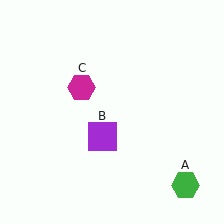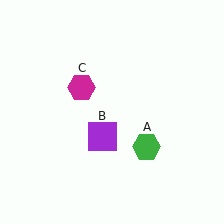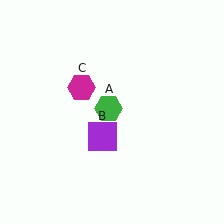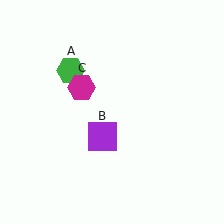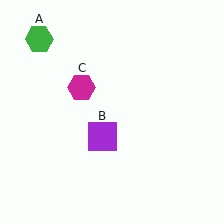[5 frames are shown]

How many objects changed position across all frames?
1 object changed position: green hexagon (object A).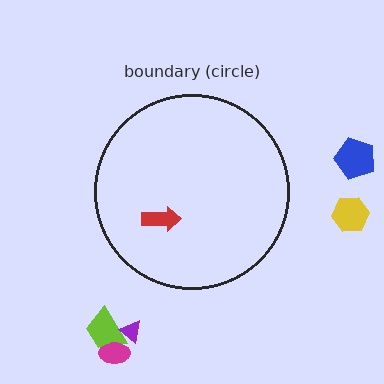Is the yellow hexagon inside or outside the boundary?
Outside.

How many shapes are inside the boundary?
1 inside, 5 outside.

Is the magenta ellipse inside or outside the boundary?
Outside.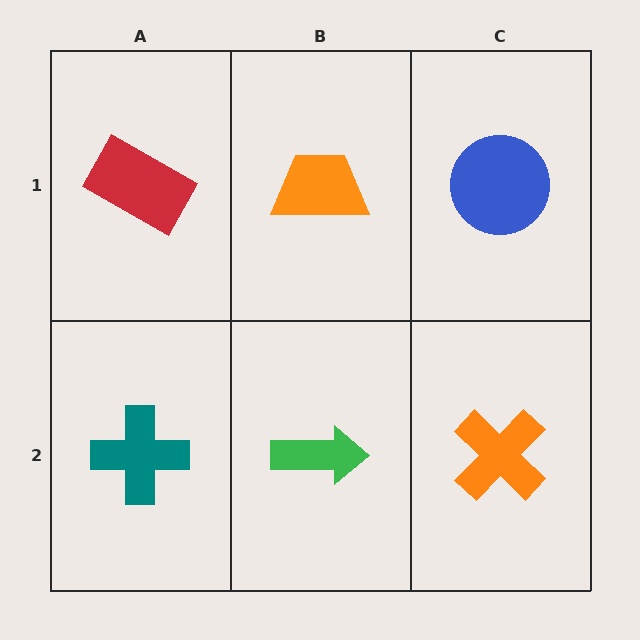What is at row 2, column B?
A green arrow.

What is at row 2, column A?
A teal cross.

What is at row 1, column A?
A red rectangle.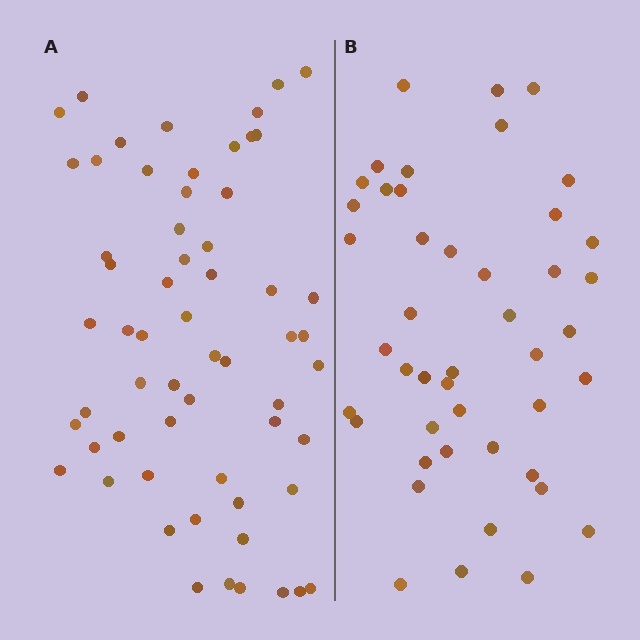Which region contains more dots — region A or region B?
Region A (the left region) has more dots.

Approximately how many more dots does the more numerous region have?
Region A has approximately 15 more dots than region B.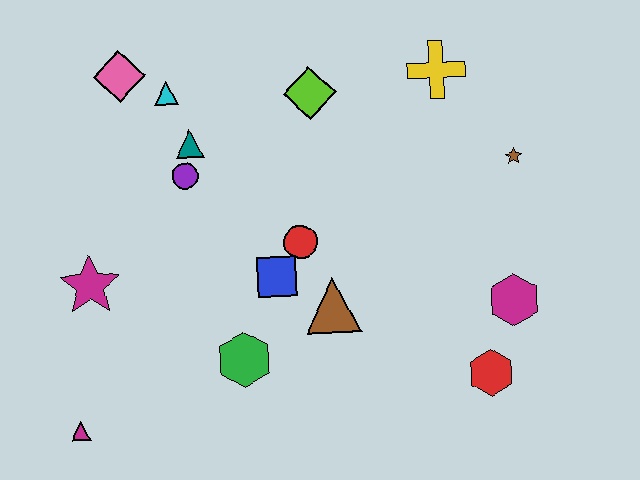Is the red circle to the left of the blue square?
No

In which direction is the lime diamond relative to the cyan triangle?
The lime diamond is to the right of the cyan triangle.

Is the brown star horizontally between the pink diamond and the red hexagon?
No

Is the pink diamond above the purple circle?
Yes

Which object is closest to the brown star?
The yellow cross is closest to the brown star.